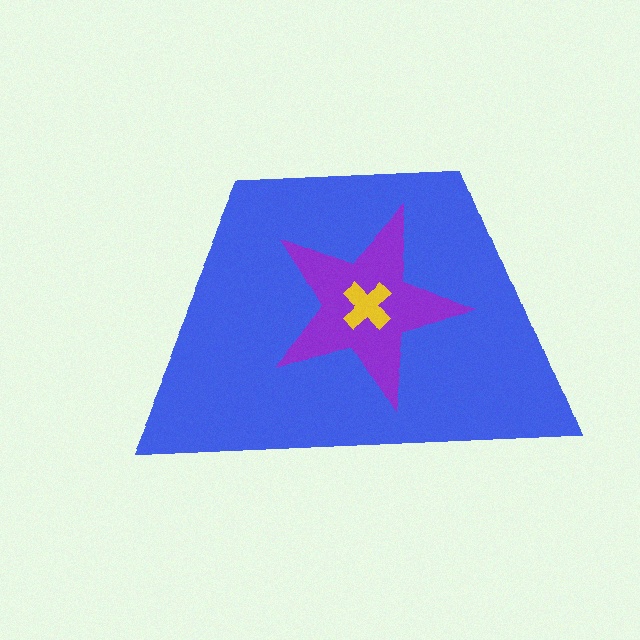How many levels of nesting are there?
3.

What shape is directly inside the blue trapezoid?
The purple star.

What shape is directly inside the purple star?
The yellow cross.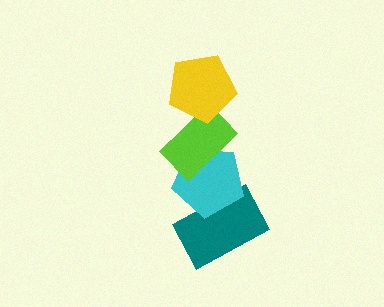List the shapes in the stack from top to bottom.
From top to bottom: the yellow pentagon, the lime rectangle, the cyan pentagon, the teal rectangle.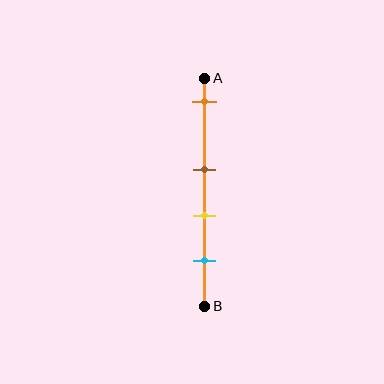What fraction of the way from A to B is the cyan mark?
The cyan mark is approximately 80% (0.8) of the way from A to B.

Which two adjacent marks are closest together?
The brown and yellow marks are the closest adjacent pair.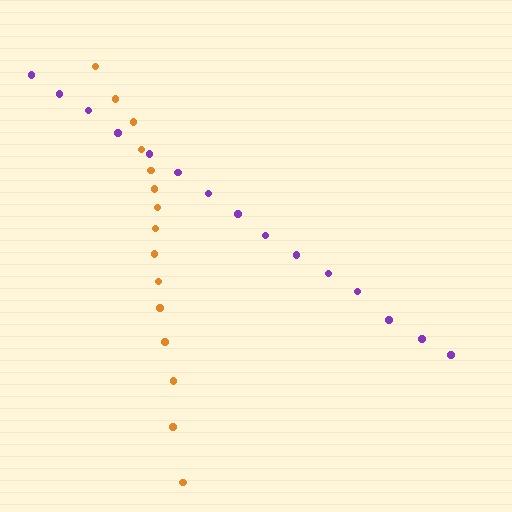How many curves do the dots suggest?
There are 2 distinct paths.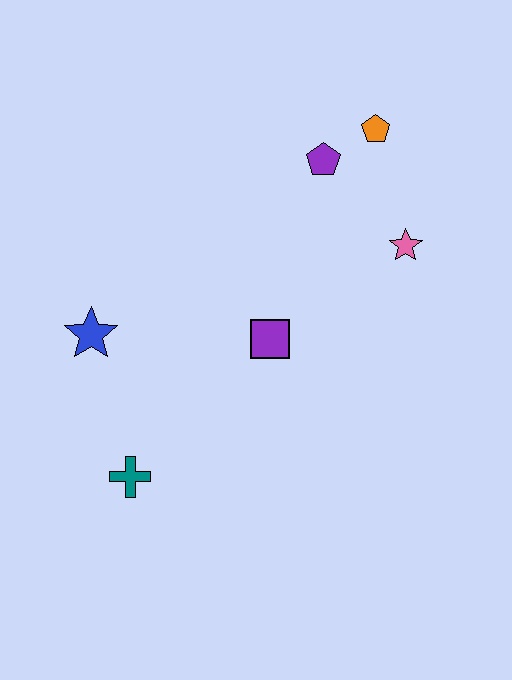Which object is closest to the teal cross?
The blue star is closest to the teal cross.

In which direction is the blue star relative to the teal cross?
The blue star is above the teal cross.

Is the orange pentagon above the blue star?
Yes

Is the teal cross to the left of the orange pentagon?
Yes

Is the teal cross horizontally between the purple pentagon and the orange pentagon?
No